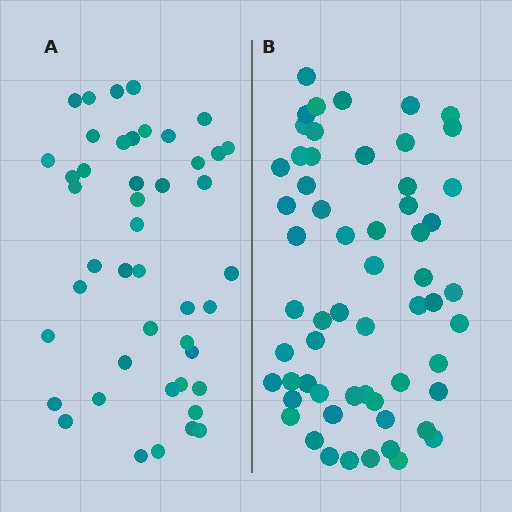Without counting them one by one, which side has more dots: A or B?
Region B (the right region) has more dots.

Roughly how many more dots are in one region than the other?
Region B has approximately 15 more dots than region A.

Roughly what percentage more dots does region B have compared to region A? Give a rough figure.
About 30% more.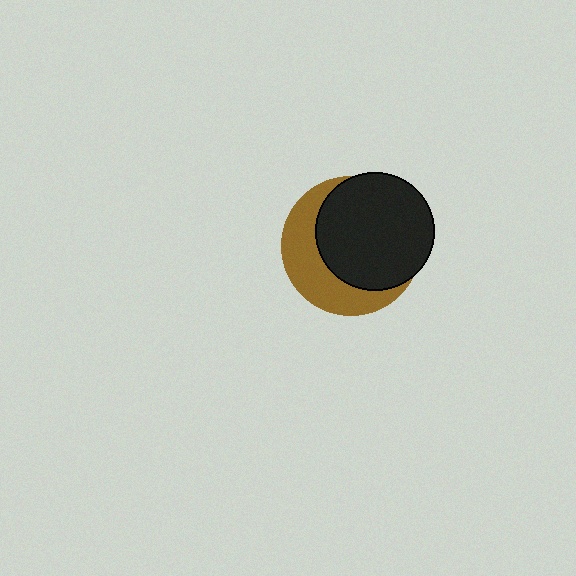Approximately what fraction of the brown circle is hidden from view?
Roughly 61% of the brown circle is hidden behind the black circle.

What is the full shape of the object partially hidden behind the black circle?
The partially hidden object is a brown circle.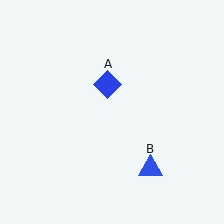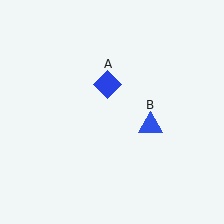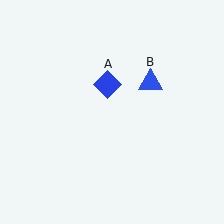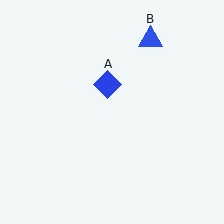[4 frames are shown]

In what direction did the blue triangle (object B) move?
The blue triangle (object B) moved up.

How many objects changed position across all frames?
1 object changed position: blue triangle (object B).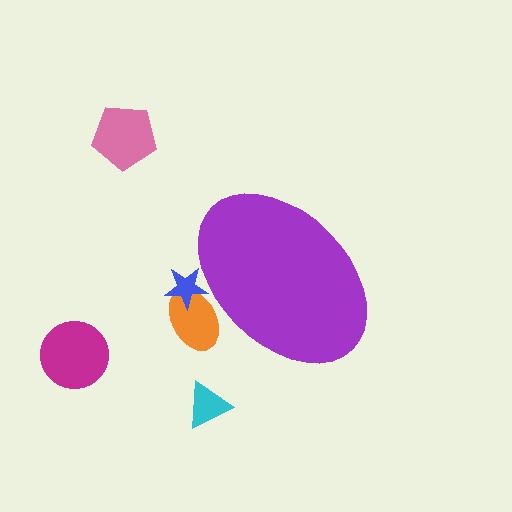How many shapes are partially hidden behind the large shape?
2 shapes are partially hidden.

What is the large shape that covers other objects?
A purple ellipse.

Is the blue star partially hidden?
Yes, the blue star is partially hidden behind the purple ellipse.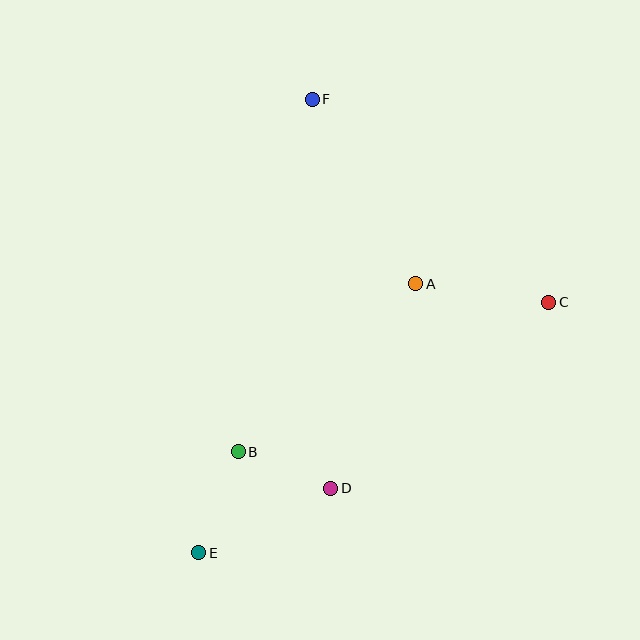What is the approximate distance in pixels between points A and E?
The distance between A and E is approximately 346 pixels.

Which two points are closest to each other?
Points B and D are closest to each other.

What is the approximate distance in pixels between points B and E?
The distance between B and E is approximately 108 pixels.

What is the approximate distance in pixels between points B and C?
The distance between B and C is approximately 345 pixels.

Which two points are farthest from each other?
Points E and F are farthest from each other.